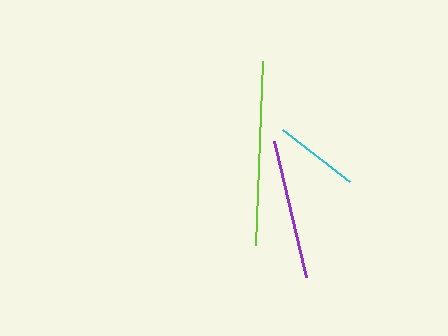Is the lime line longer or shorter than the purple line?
The lime line is longer than the purple line.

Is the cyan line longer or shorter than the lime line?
The lime line is longer than the cyan line.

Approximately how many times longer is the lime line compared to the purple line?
The lime line is approximately 1.3 times the length of the purple line.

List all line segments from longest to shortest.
From longest to shortest: lime, purple, cyan.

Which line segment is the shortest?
The cyan line is the shortest at approximately 85 pixels.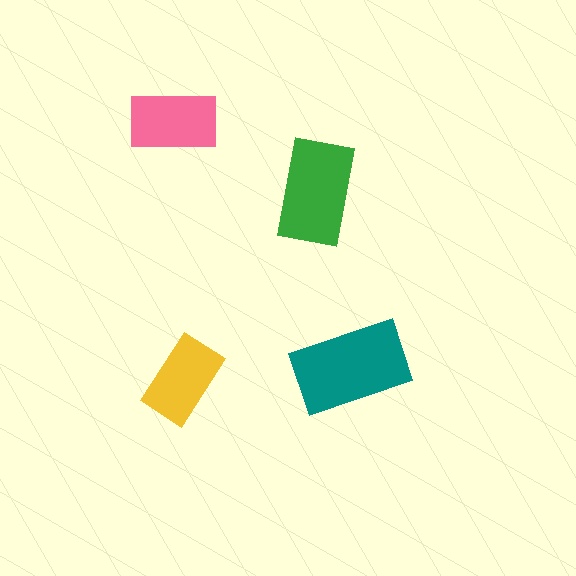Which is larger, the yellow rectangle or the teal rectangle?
The teal one.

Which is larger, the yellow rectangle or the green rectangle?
The green one.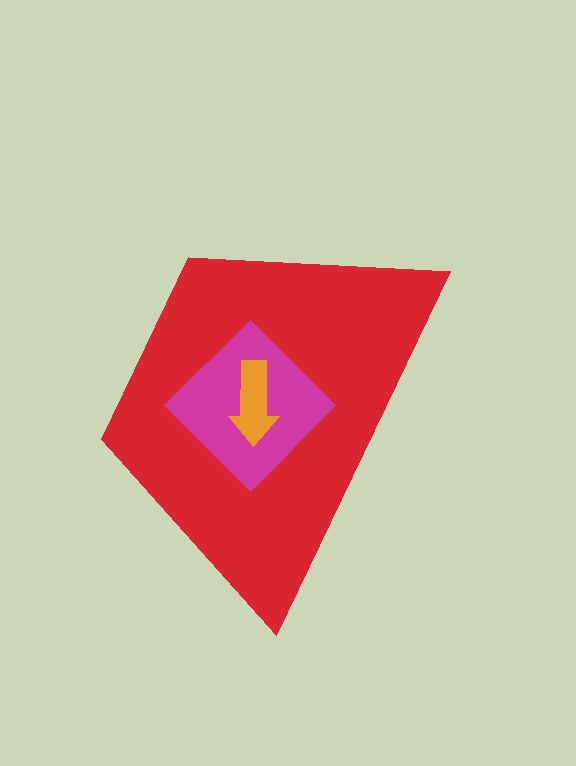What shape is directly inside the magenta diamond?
The orange arrow.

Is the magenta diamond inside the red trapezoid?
Yes.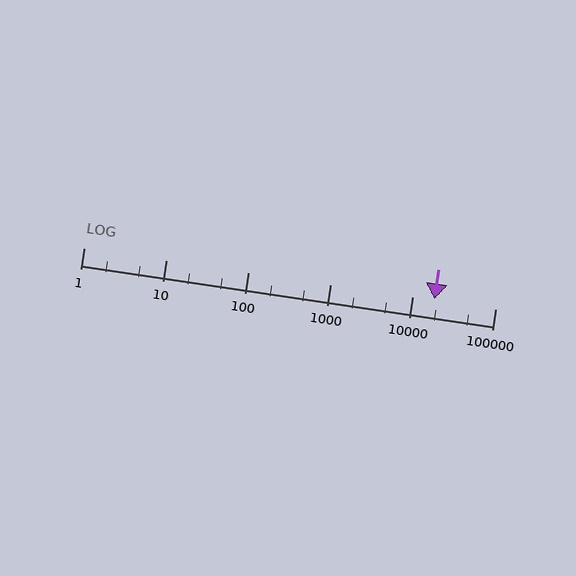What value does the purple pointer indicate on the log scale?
The pointer indicates approximately 18000.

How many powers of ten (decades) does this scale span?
The scale spans 5 decades, from 1 to 100000.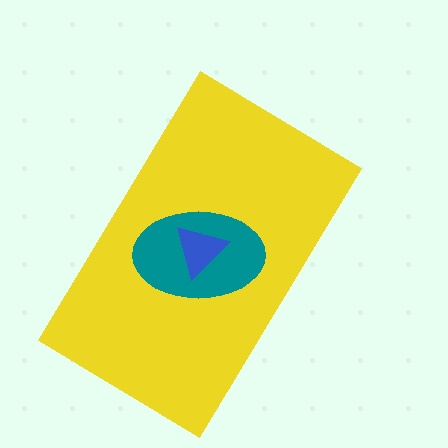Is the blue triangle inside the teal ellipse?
Yes.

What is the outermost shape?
The yellow rectangle.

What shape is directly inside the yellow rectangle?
The teal ellipse.